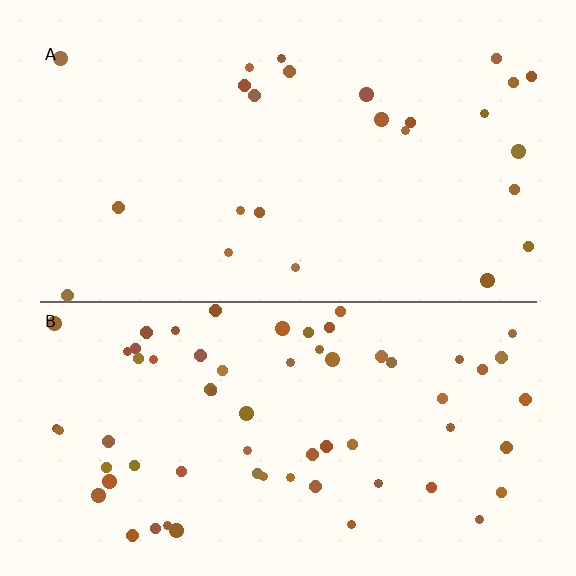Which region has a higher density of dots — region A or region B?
B (the bottom).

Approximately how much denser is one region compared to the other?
Approximately 2.6× — region B over region A.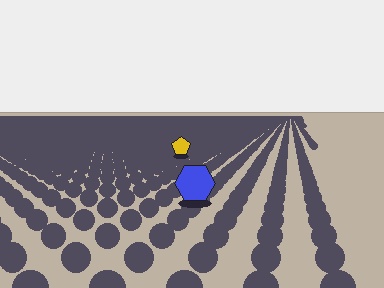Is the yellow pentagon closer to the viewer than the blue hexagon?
No. The blue hexagon is closer — you can tell from the texture gradient: the ground texture is coarser near it.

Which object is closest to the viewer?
The blue hexagon is closest. The texture marks near it are larger and more spread out.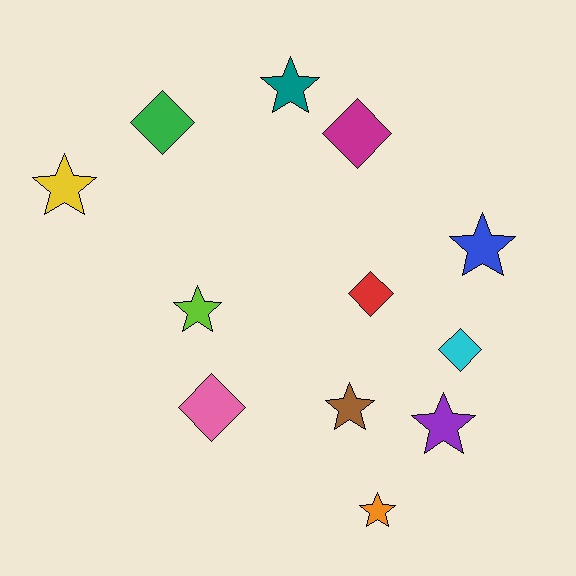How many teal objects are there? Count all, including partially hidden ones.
There is 1 teal object.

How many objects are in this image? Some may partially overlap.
There are 12 objects.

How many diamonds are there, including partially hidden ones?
There are 5 diamonds.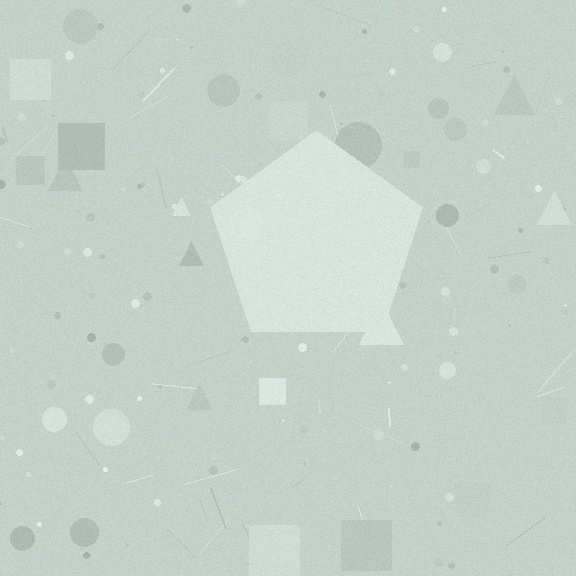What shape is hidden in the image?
A pentagon is hidden in the image.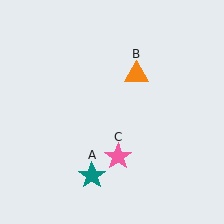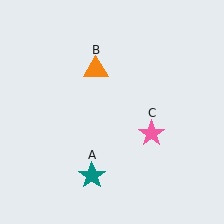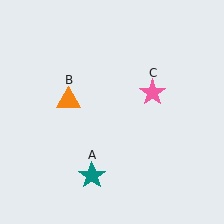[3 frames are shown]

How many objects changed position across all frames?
2 objects changed position: orange triangle (object B), pink star (object C).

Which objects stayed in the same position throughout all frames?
Teal star (object A) remained stationary.